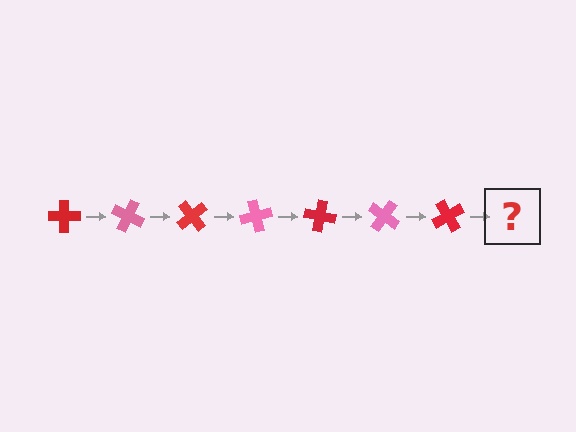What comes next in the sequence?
The next element should be a pink cross, rotated 175 degrees from the start.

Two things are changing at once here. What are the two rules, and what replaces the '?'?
The two rules are that it rotates 25 degrees each step and the color cycles through red and pink. The '?' should be a pink cross, rotated 175 degrees from the start.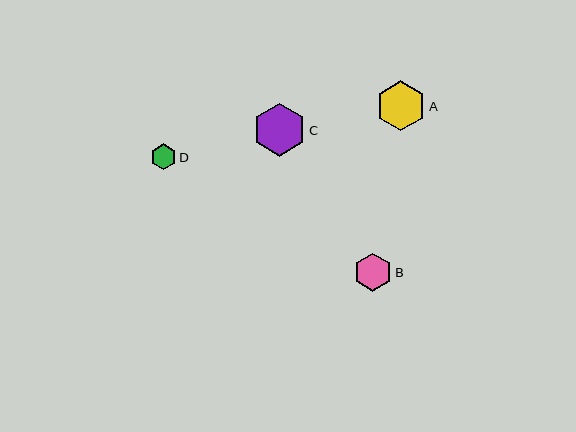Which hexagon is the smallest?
Hexagon D is the smallest with a size of approximately 26 pixels.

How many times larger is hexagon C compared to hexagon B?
Hexagon C is approximately 1.4 times the size of hexagon B.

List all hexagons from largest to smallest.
From largest to smallest: C, A, B, D.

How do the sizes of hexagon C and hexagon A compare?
Hexagon C and hexagon A are approximately the same size.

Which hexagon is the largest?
Hexagon C is the largest with a size of approximately 53 pixels.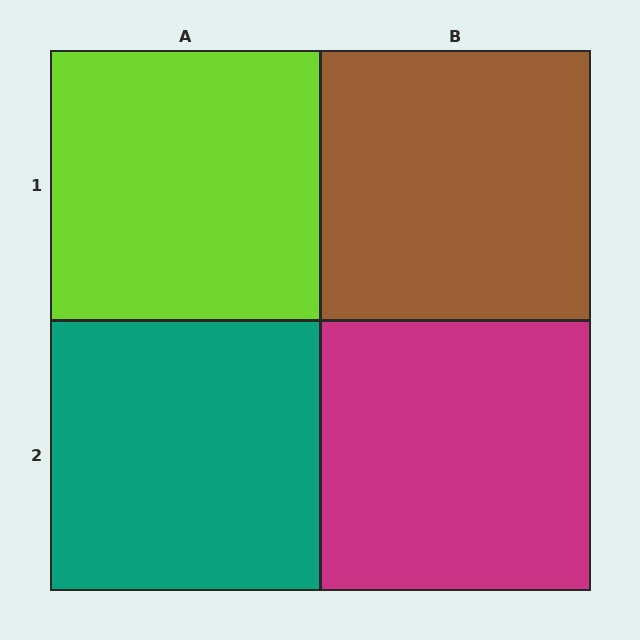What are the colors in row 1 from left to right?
Lime, brown.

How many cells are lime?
1 cell is lime.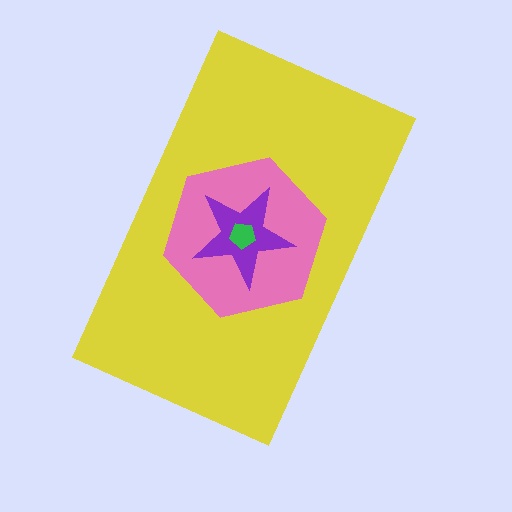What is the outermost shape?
The yellow rectangle.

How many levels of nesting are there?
4.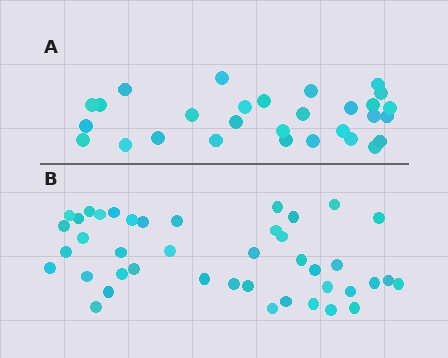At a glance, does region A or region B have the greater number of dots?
Region B (the bottom region) has more dots.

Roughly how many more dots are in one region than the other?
Region B has approximately 15 more dots than region A.